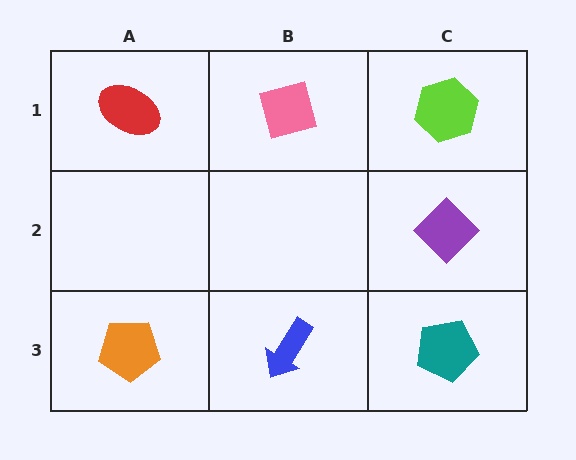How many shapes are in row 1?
3 shapes.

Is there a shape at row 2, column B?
No, that cell is empty.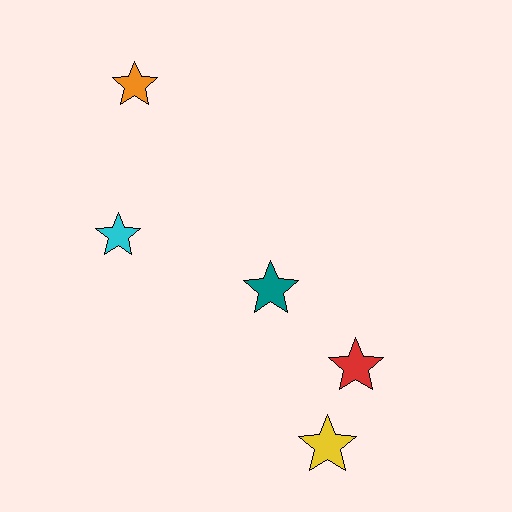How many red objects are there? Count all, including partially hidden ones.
There is 1 red object.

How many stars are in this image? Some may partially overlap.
There are 5 stars.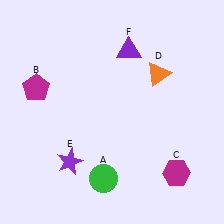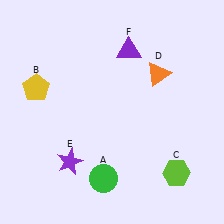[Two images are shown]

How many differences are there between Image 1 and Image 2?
There are 2 differences between the two images.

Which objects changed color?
B changed from magenta to yellow. C changed from magenta to lime.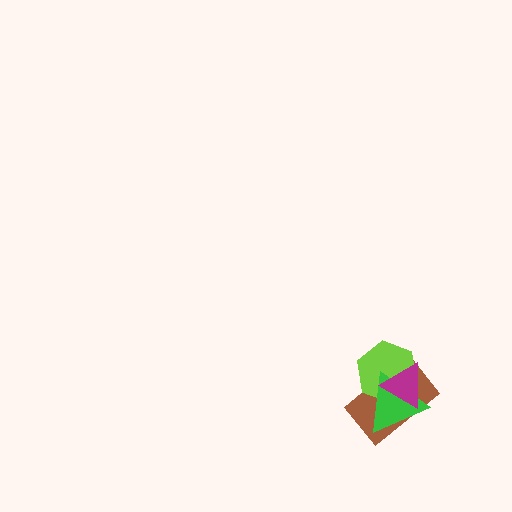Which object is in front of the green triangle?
The magenta triangle is in front of the green triangle.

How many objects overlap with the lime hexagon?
3 objects overlap with the lime hexagon.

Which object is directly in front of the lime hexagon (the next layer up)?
The green triangle is directly in front of the lime hexagon.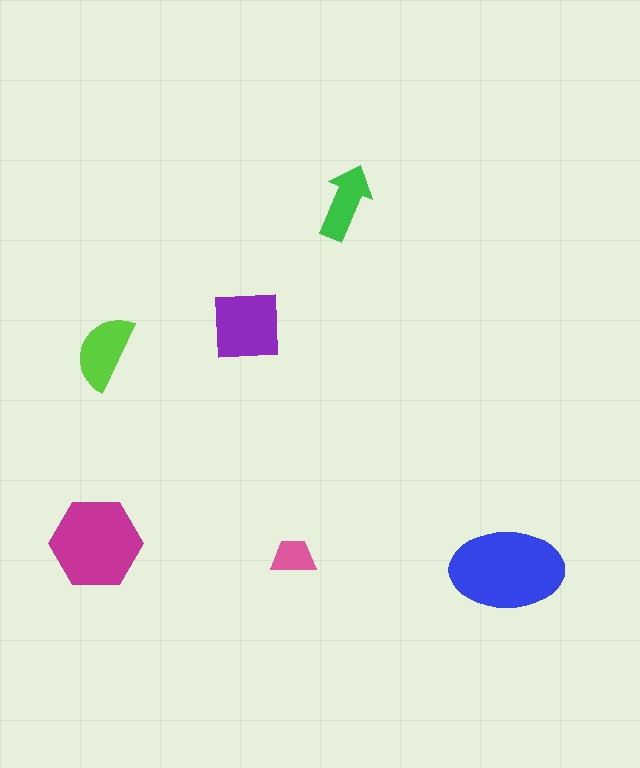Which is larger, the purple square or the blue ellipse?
The blue ellipse.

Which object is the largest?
The blue ellipse.